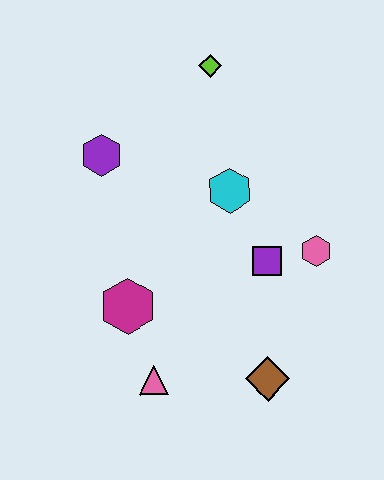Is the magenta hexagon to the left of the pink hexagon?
Yes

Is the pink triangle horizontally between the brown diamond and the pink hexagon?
No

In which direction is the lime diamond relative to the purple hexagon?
The lime diamond is to the right of the purple hexagon.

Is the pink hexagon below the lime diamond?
Yes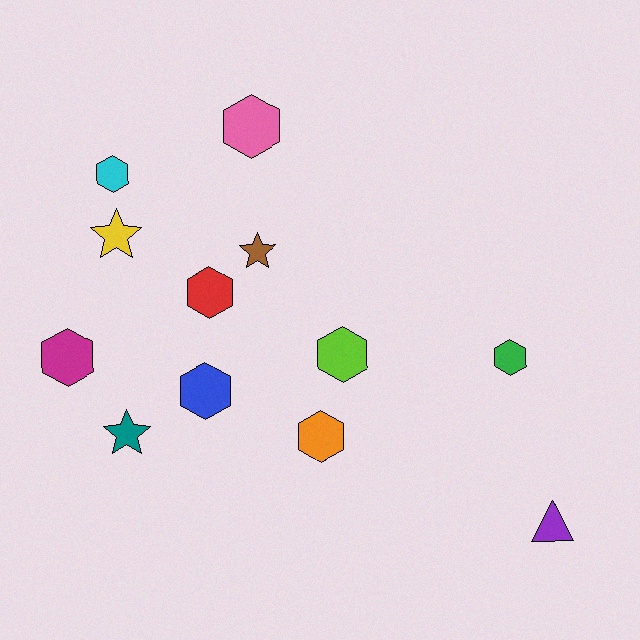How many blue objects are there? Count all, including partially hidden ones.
There is 1 blue object.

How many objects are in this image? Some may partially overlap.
There are 12 objects.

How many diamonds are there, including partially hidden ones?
There are no diamonds.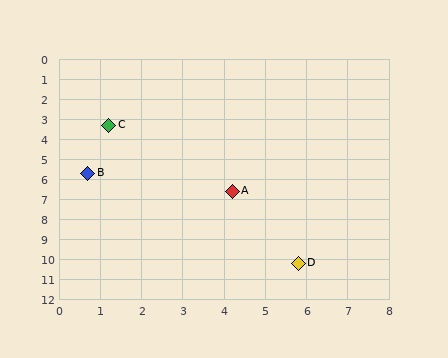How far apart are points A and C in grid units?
Points A and C are about 4.5 grid units apart.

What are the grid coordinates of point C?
Point C is at approximately (1.2, 3.3).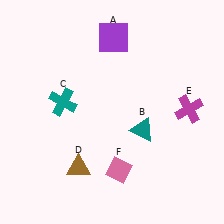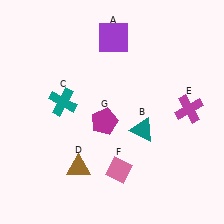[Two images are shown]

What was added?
A magenta pentagon (G) was added in Image 2.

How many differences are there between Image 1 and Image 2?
There is 1 difference between the two images.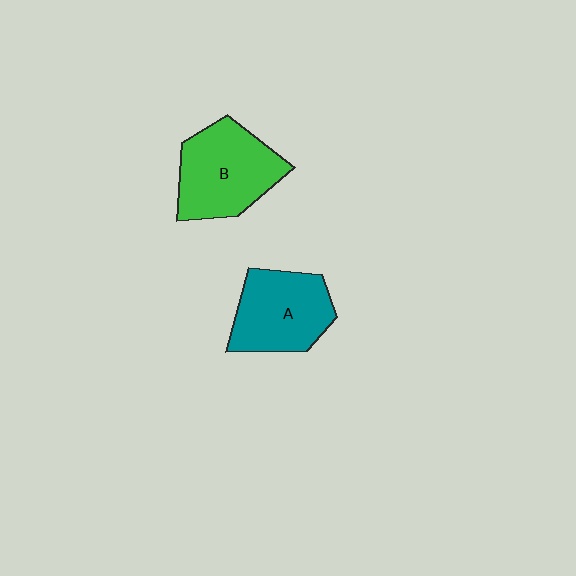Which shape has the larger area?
Shape B (green).